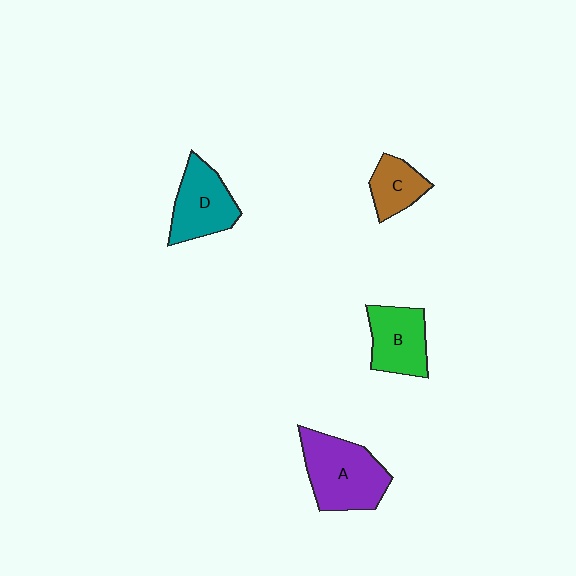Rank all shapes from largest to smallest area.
From largest to smallest: A (purple), D (teal), B (green), C (brown).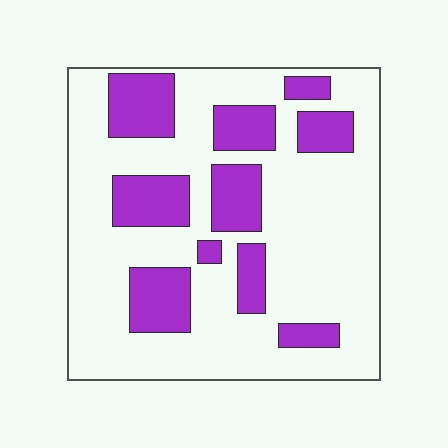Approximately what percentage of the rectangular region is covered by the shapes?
Approximately 25%.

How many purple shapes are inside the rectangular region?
10.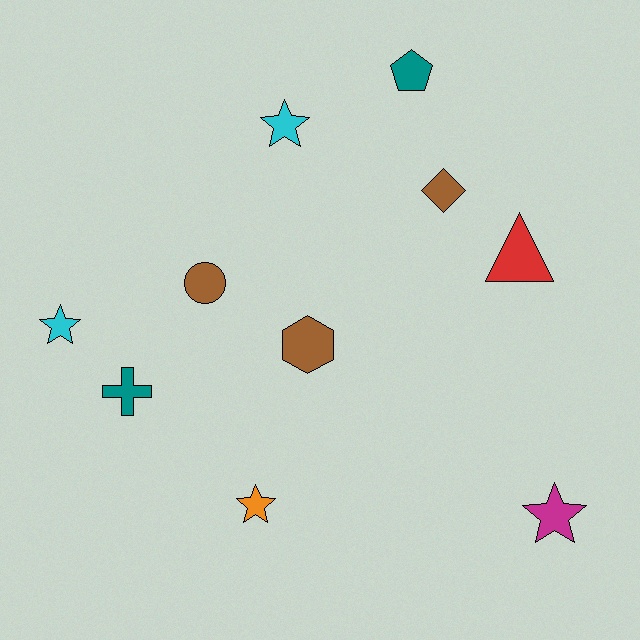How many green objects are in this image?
There are no green objects.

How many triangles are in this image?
There is 1 triangle.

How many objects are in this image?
There are 10 objects.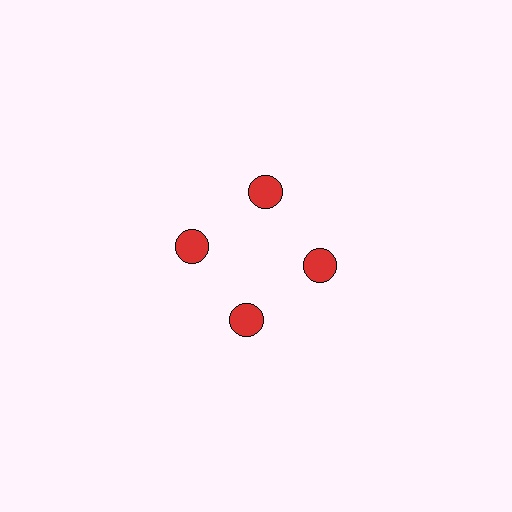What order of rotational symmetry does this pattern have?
This pattern has 4-fold rotational symmetry.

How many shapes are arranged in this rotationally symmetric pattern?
There are 4 shapes, arranged in 4 groups of 1.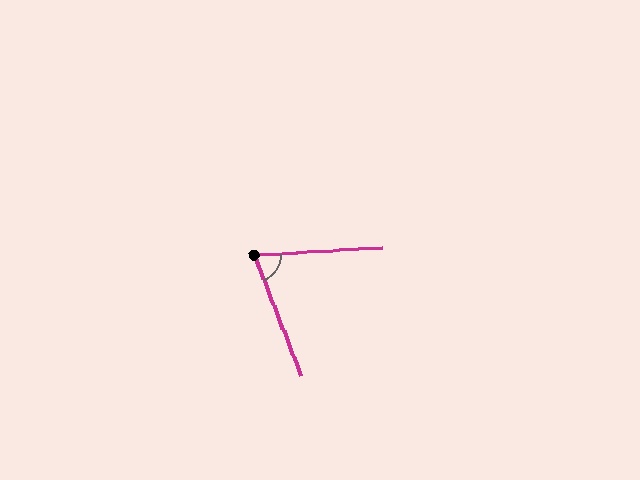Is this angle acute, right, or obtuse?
It is acute.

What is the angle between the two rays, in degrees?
Approximately 72 degrees.